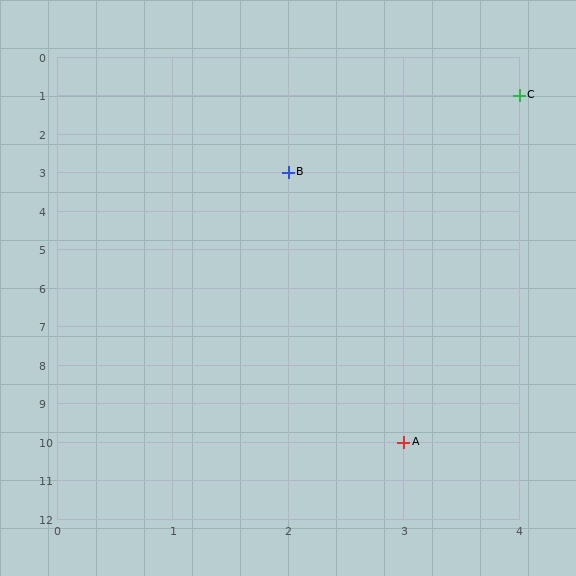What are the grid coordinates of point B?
Point B is at grid coordinates (2, 3).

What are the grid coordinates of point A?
Point A is at grid coordinates (3, 10).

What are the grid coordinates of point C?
Point C is at grid coordinates (4, 1).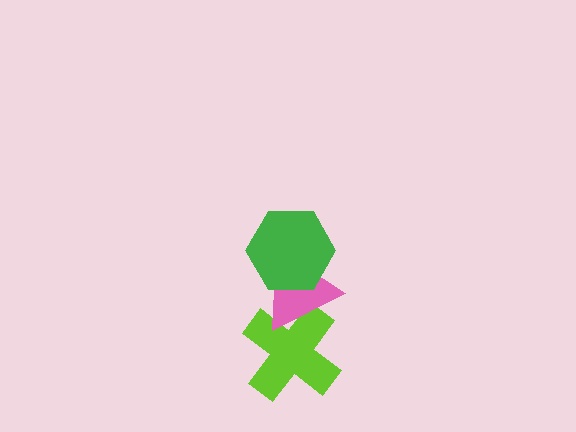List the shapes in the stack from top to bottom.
From top to bottom: the green hexagon, the pink triangle, the lime cross.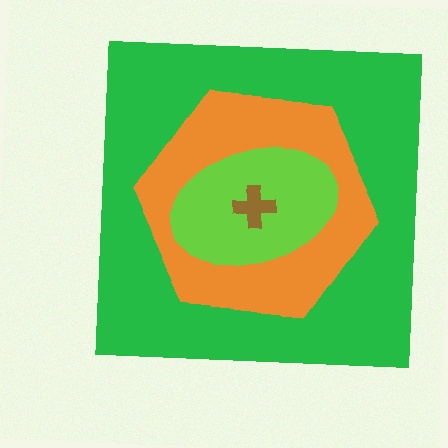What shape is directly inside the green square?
The orange hexagon.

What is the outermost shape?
The green square.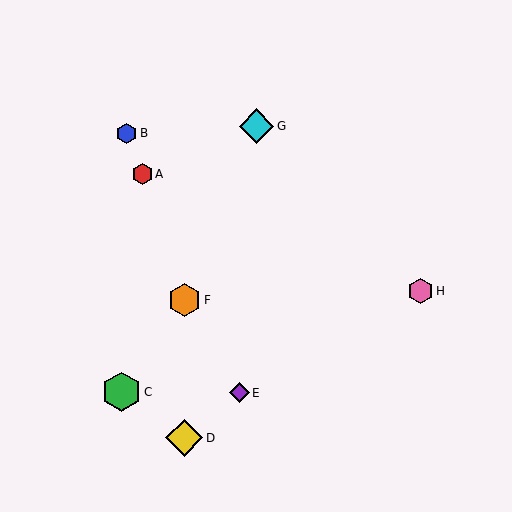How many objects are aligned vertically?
2 objects (D, F) are aligned vertically.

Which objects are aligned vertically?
Objects D, F are aligned vertically.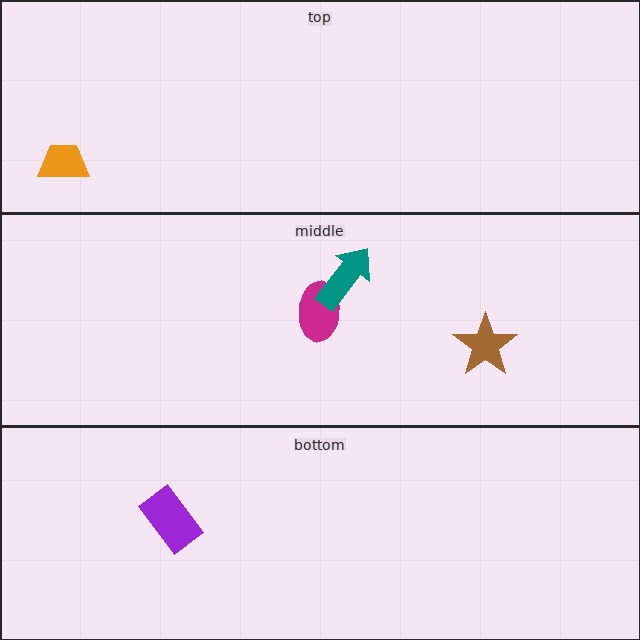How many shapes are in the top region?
1.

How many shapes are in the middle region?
3.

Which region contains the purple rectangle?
The bottom region.